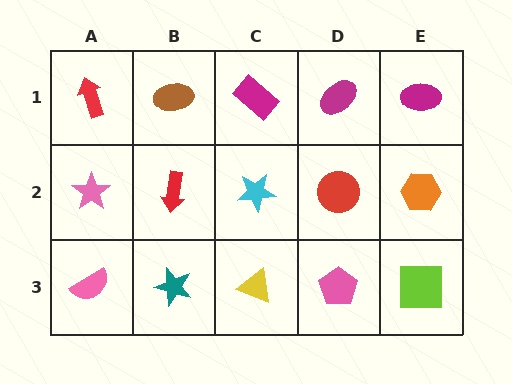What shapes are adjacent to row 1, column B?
A red arrow (row 2, column B), a red arrow (row 1, column A), a magenta rectangle (row 1, column C).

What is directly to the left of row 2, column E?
A red circle.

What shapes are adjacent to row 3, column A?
A pink star (row 2, column A), a teal star (row 3, column B).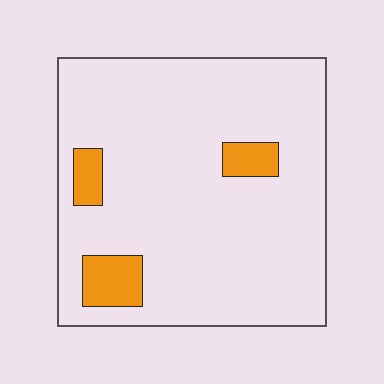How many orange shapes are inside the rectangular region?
3.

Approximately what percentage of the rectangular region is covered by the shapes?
Approximately 10%.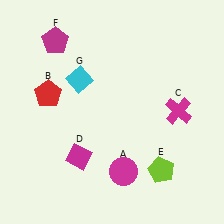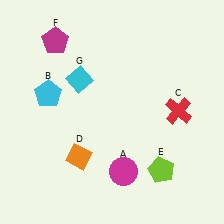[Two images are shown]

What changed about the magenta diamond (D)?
In Image 1, D is magenta. In Image 2, it changed to orange.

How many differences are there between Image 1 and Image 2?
There are 3 differences between the two images.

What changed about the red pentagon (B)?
In Image 1, B is red. In Image 2, it changed to cyan.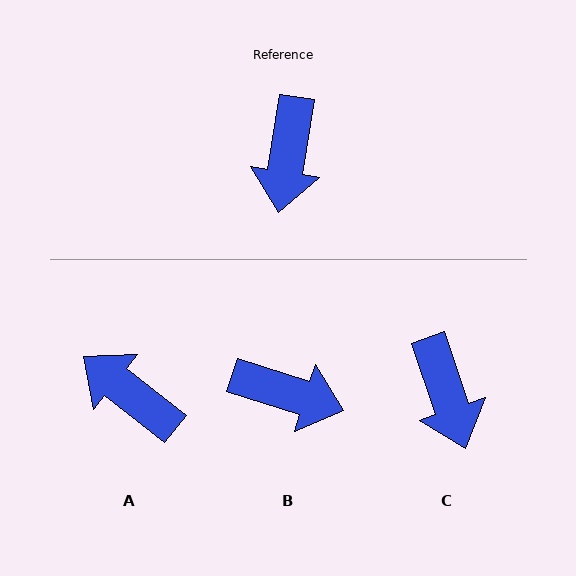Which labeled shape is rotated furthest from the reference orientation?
A, about 119 degrees away.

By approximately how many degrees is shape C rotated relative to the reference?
Approximately 28 degrees counter-clockwise.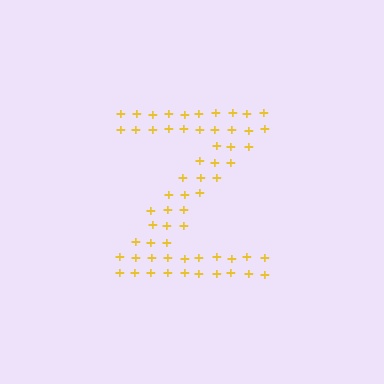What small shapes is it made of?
It is made of small plus signs.